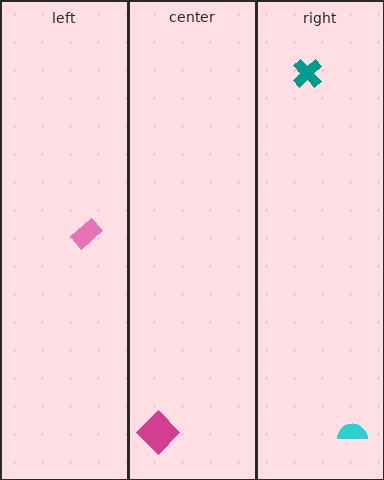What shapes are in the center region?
The magenta diamond.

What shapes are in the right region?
The teal cross, the cyan semicircle.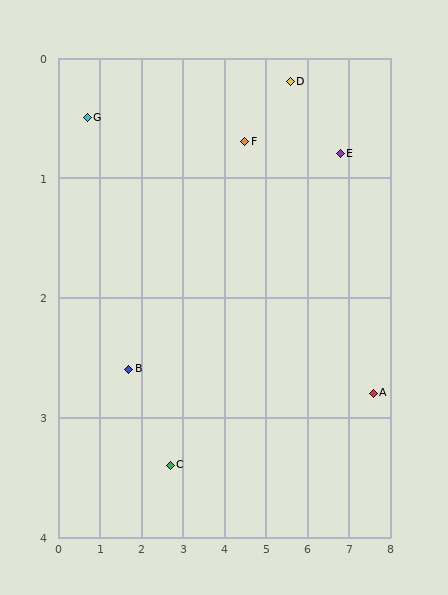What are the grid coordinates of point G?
Point G is at approximately (0.7, 0.5).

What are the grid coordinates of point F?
Point F is at approximately (4.5, 0.7).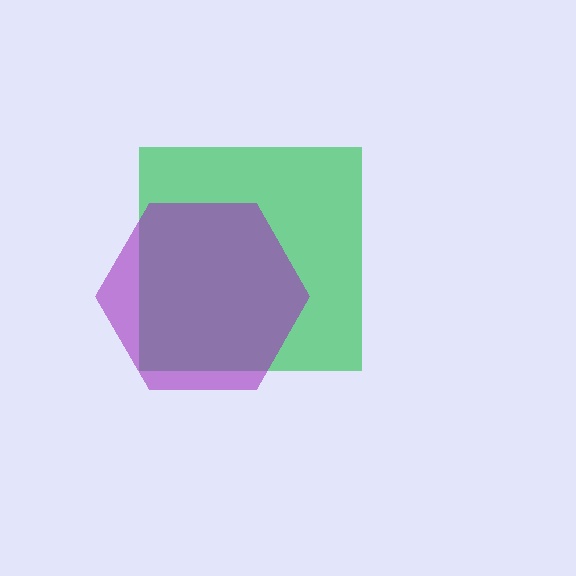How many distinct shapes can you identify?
There are 2 distinct shapes: a green square, a purple hexagon.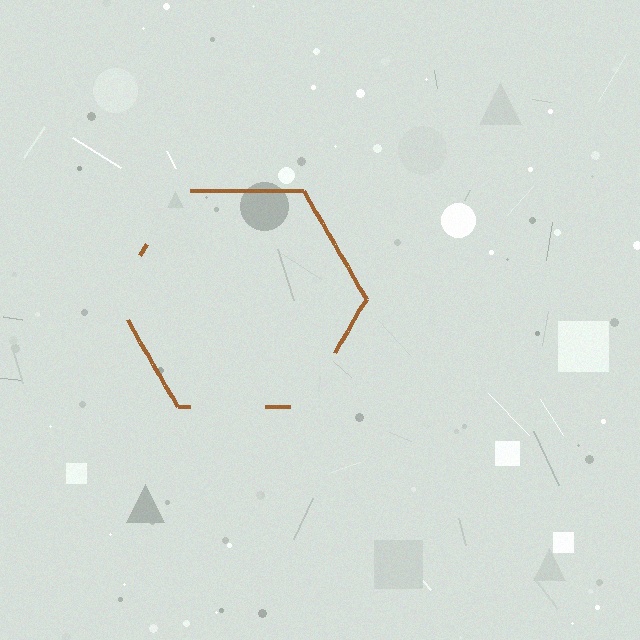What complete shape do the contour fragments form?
The contour fragments form a hexagon.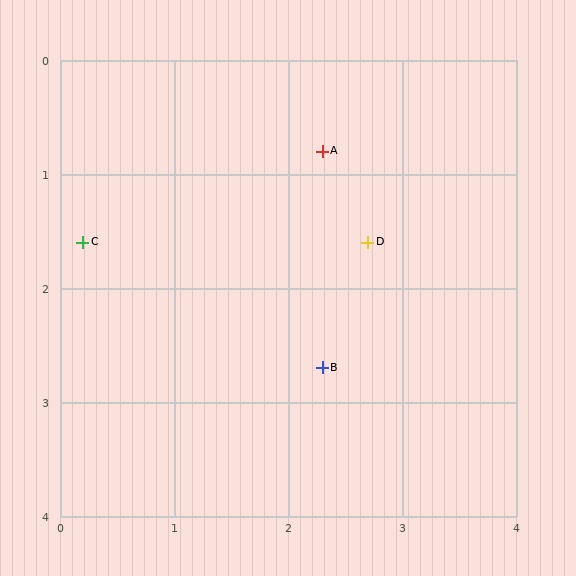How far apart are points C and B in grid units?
Points C and B are about 2.4 grid units apart.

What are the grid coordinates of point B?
Point B is at approximately (2.3, 2.7).